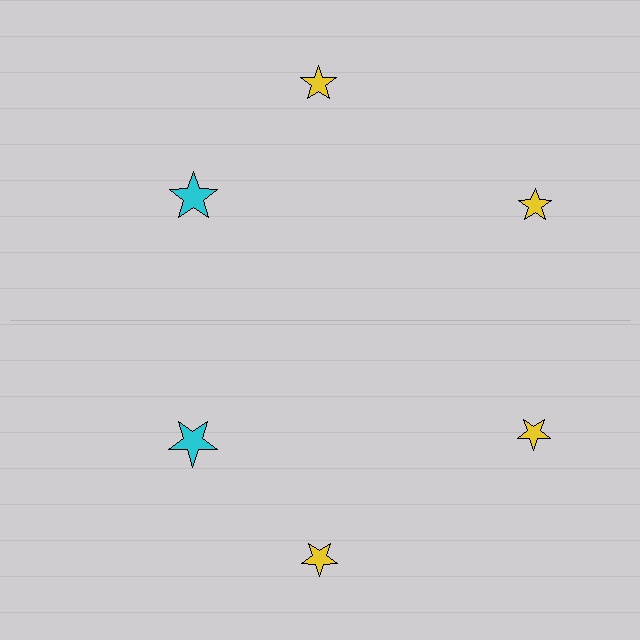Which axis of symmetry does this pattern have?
The pattern has a horizontal axis of symmetry running through the center of the image.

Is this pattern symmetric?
Yes, this pattern has bilateral (reflection) symmetry.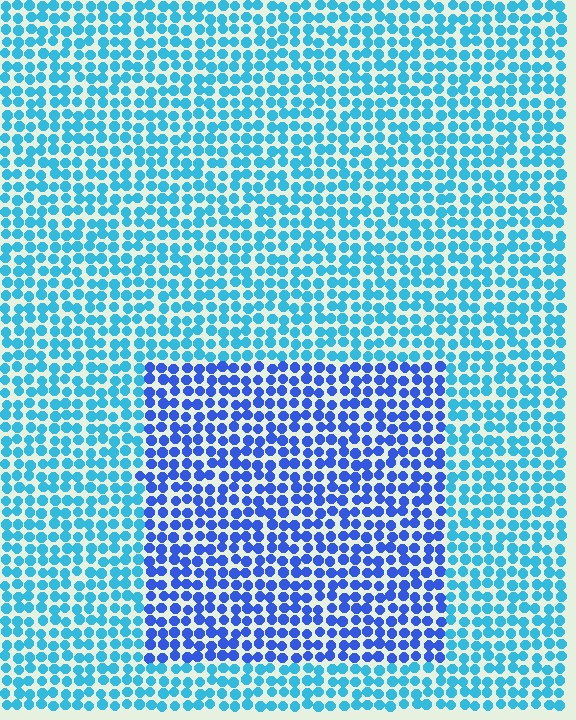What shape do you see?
I see a rectangle.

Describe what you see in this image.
The image is filled with small cyan elements in a uniform arrangement. A rectangle-shaped region is visible where the elements are tinted to a slightly different hue, forming a subtle color boundary.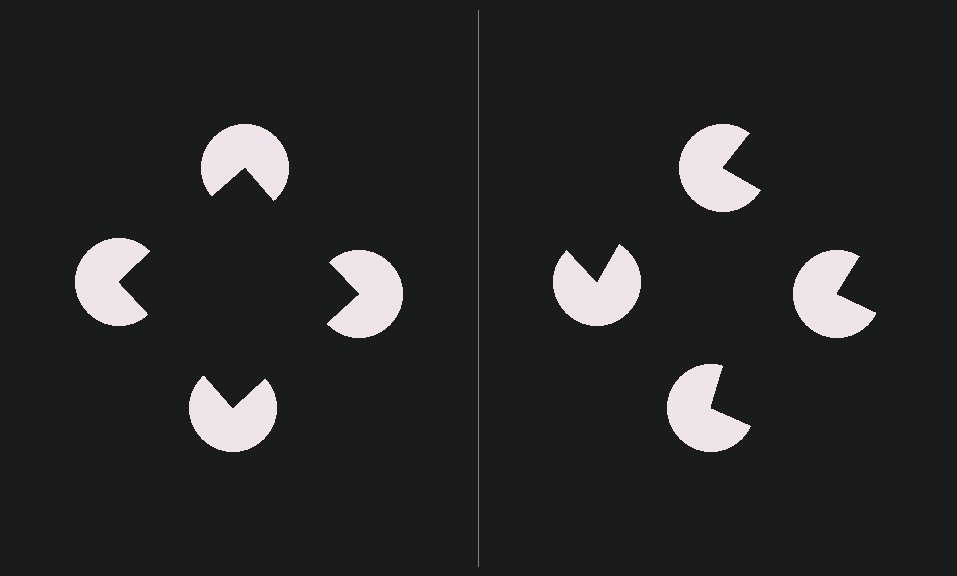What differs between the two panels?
The pac-man discs are positioned identically on both sides; only the wedge orientations differ. On the left they align to a square; on the right they are misaligned.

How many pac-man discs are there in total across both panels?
8 — 4 on each side.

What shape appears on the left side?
An illusory square.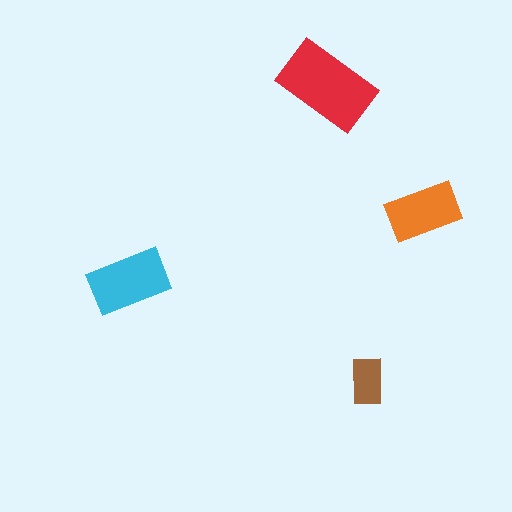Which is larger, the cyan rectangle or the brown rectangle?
The cyan one.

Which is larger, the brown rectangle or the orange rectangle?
The orange one.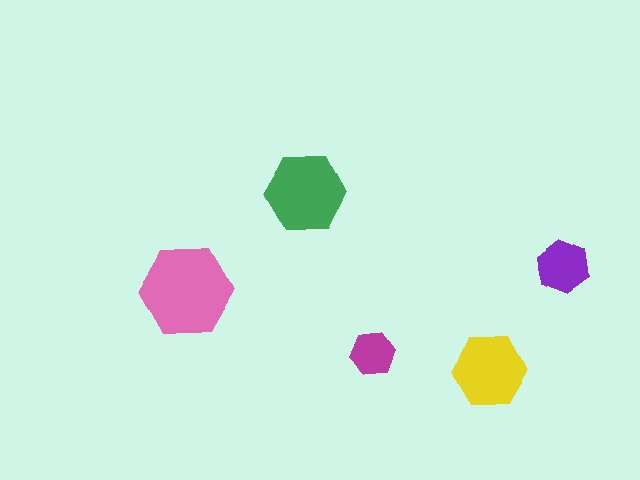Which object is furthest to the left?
The pink hexagon is leftmost.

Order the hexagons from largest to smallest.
the pink one, the green one, the yellow one, the purple one, the magenta one.